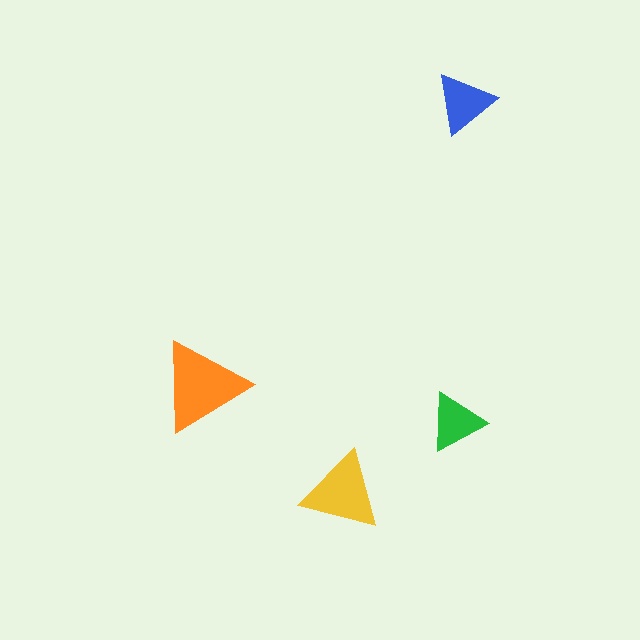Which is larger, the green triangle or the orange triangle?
The orange one.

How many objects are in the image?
There are 4 objects in the image.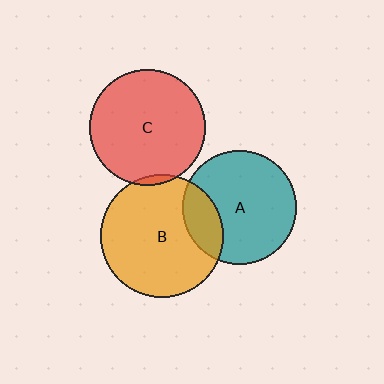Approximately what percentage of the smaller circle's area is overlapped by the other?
Approximately 20%.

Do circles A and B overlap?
Yes.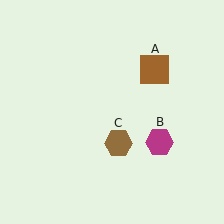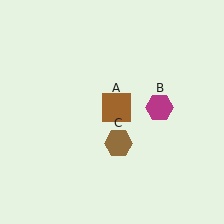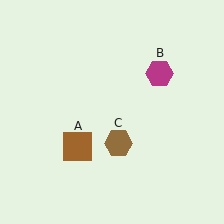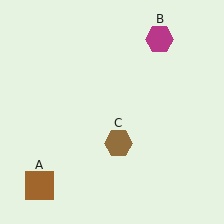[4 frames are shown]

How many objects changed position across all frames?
2 objects changed position: brown square (object A), magenta hexagon (object B).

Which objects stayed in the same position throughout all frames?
Brown hexagon (object C) remained stationary.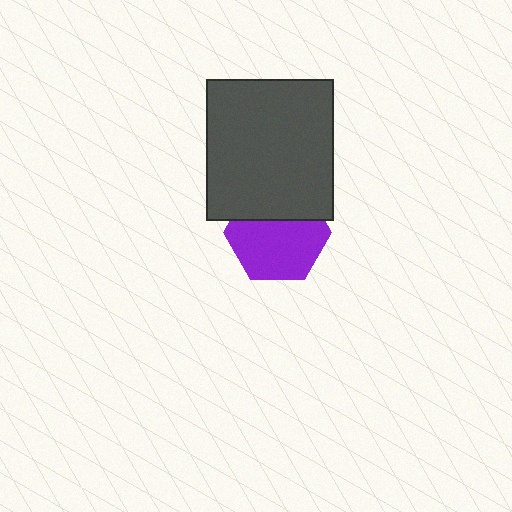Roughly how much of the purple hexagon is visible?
About half of it is visible (roughly 65%).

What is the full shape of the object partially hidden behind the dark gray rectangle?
The partially hidden object is a purple hexagon.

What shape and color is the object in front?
The object in front is a dark gray rectangle.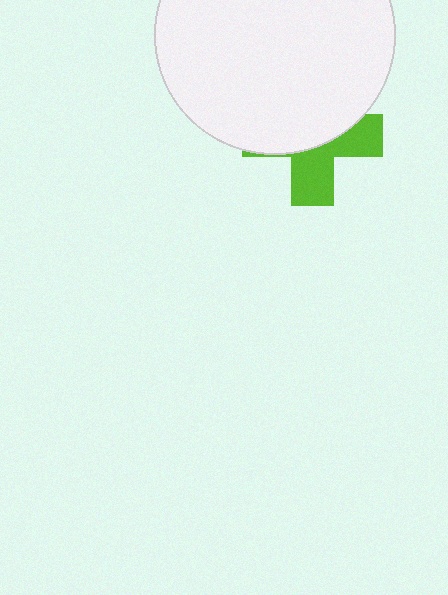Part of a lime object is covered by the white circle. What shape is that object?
It is a cross.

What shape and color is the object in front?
The object in front is a white circle.